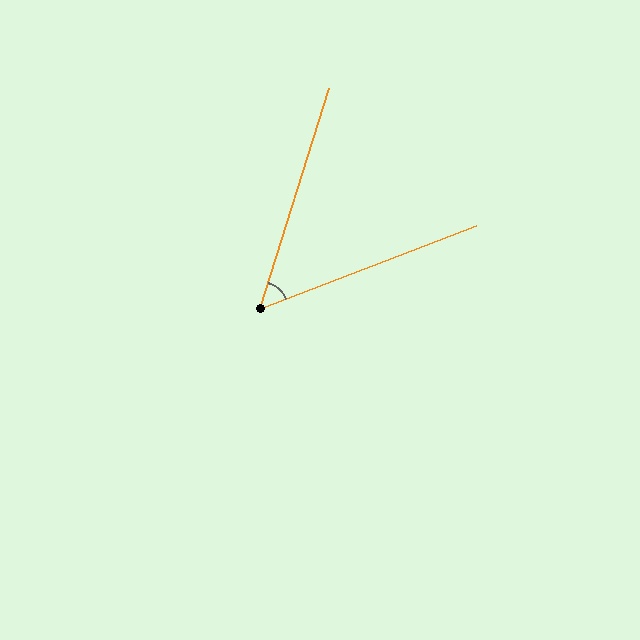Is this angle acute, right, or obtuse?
It is acute.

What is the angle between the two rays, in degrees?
Approximately 52 degrees.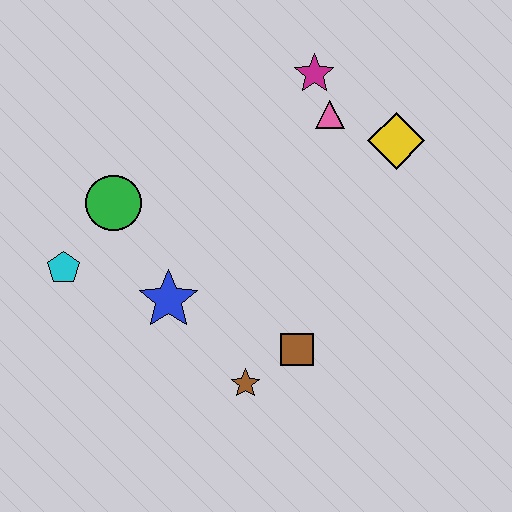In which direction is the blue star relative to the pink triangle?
The blue star is below the pink triangle.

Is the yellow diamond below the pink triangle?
Yes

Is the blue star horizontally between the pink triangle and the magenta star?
No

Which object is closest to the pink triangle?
The magenta star is closest to the pink triangle.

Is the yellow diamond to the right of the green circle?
Yes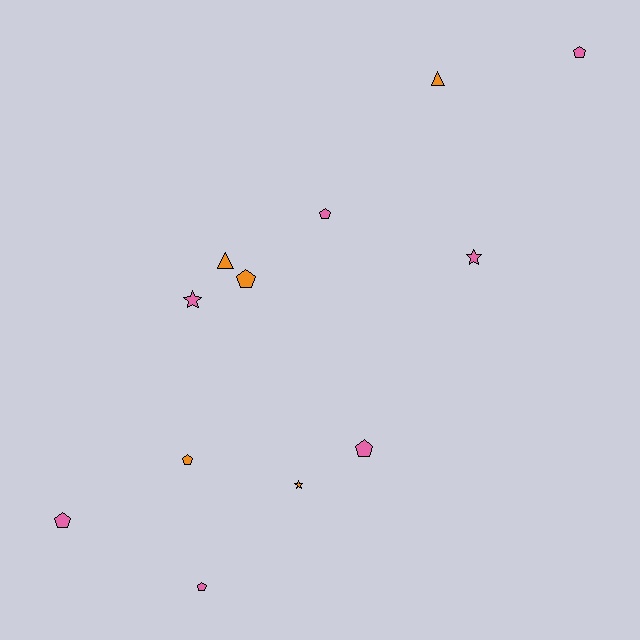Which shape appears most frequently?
Pentagon, with 7 objects.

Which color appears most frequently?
Pink, with 7 objects.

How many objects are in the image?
There are 12 objects.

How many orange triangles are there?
There are 2 orange triangles.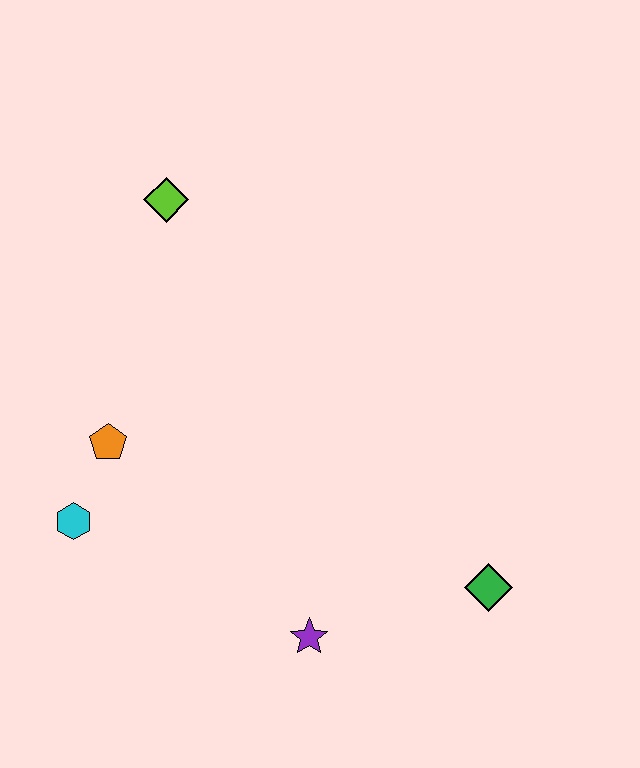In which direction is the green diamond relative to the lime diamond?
The green diamond is below the lime diamond.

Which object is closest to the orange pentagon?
The cyan hexagon is closest to the orange pentagon.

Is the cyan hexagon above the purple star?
Yes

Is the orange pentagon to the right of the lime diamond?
No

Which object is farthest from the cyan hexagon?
The green diamond is farthest from the cyan hexagon.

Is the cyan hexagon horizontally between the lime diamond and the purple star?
No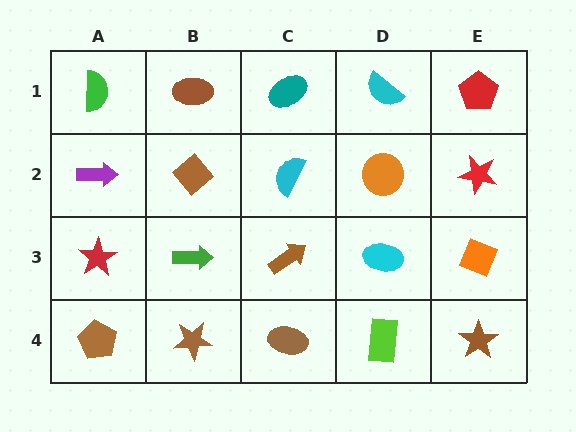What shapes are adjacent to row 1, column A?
A purple arrow (row 2, column A), a brown ellipse (row 1, column B).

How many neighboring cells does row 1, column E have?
2.